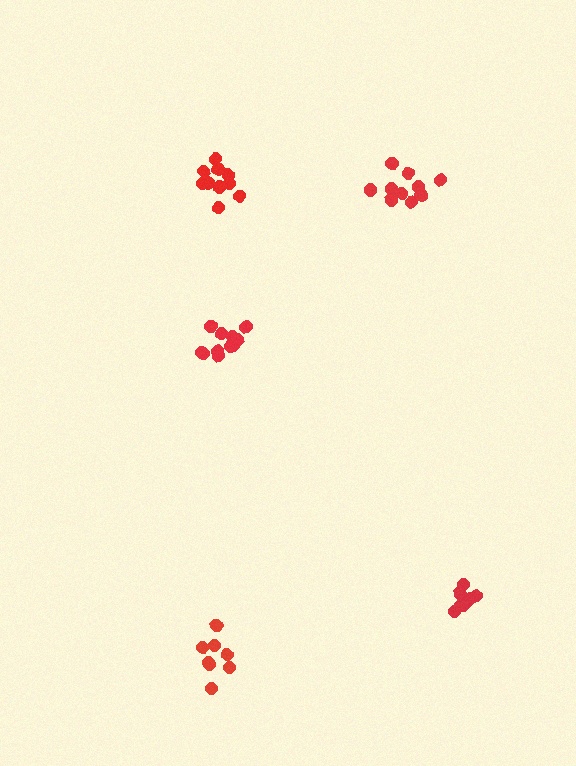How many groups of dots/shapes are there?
There are 5 groups.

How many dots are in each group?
Group 1: 10 dots, Group 2: 11 dots, Group 3: 10 dots, Group 4: 8 dots, Group 5: 9 dots (48 total).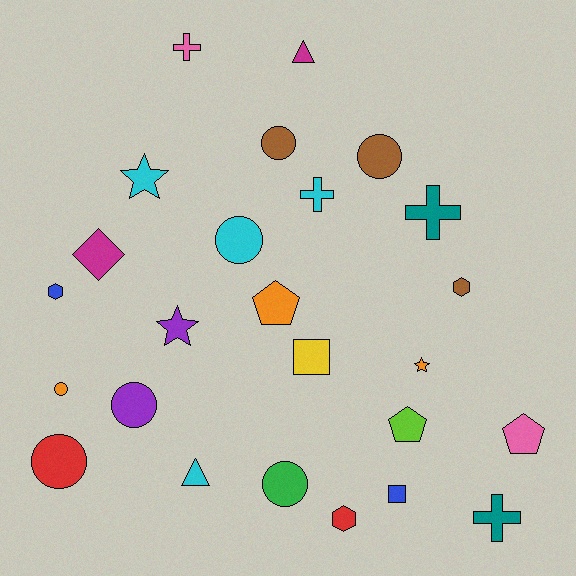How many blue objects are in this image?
There are 2 blue objects.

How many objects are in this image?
There are 25 objects.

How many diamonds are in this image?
There is 1 diamond.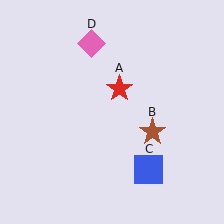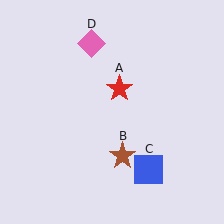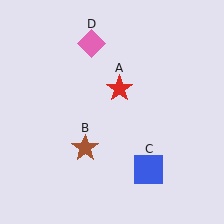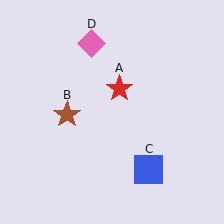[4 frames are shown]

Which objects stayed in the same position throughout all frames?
Red star (object A) and blue square (object C) and pink diamond (object D) remained stationary.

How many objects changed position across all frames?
1 object changed position: brown star (object B).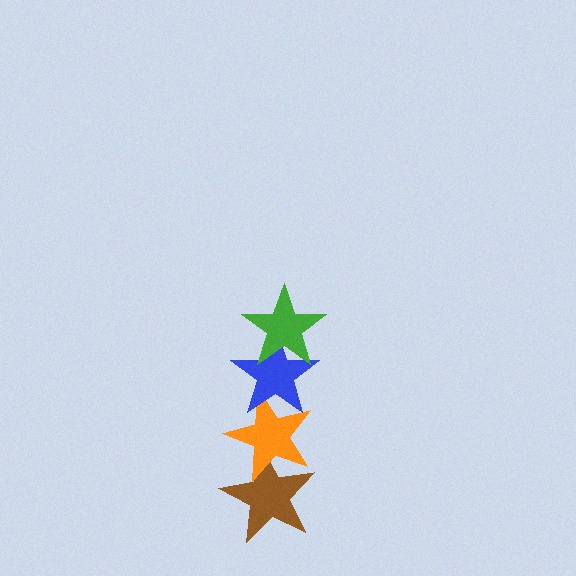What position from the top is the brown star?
The brown star is 4th from the top.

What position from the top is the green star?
The green star is 1st from the top.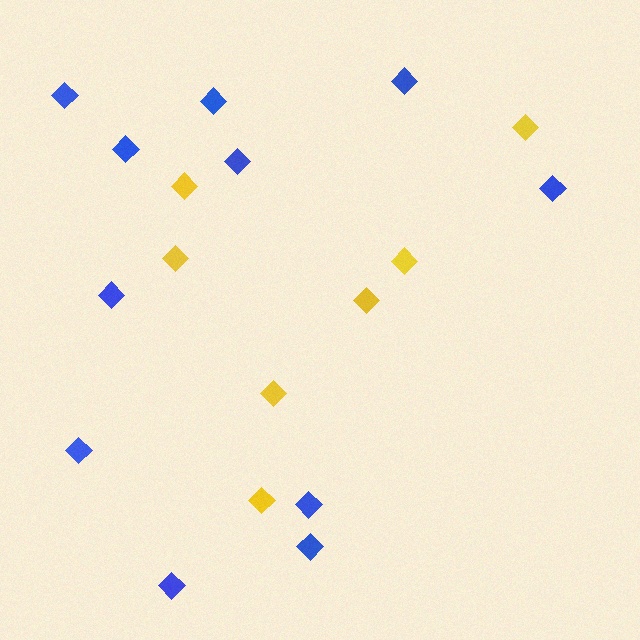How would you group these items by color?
There are 2 groups: one group of blue diamonds (11) and one group of yellow diamonds (7).